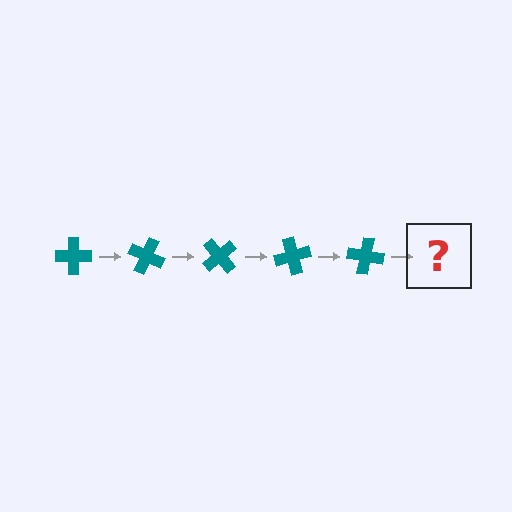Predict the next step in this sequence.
The next step is a teal cross rotated 125 degrees.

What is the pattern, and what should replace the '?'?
The pattern is that the cross rotates 25 degrees each step. The '?' should be a teal cross rotated 125 degrees.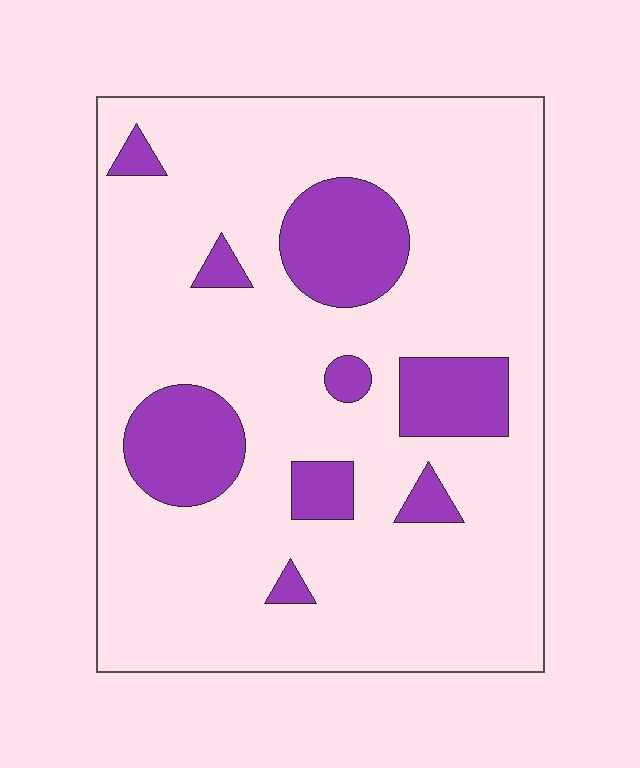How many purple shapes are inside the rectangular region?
9.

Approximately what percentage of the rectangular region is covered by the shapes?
Approximately 20%.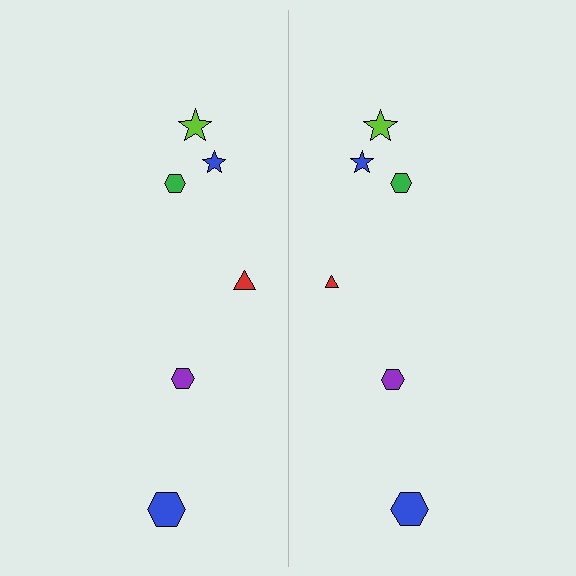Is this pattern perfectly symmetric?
No, the pattern is not perfectly symmetric. The red triangle on the right side has a different size than its mirror counterpart.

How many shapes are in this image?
There are 12 shapes in this image.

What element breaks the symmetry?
The red triangle on the right side has a different size than its mirror counterpart.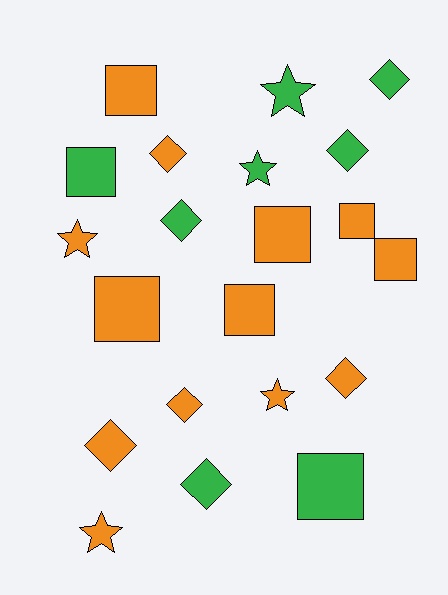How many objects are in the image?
There are 21 objects.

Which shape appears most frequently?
Diamond, with 8 objects.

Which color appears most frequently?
Orange, with 13 objects.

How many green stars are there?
There are 2 green stars.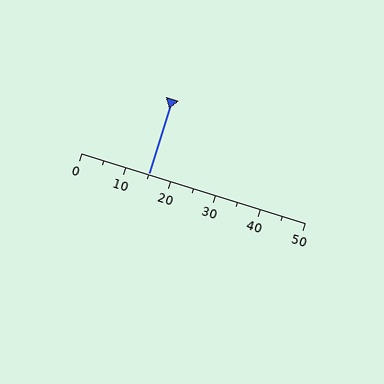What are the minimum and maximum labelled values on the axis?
The axis runs from 0 to 50.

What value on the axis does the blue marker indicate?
The marker indicates approximately 15.